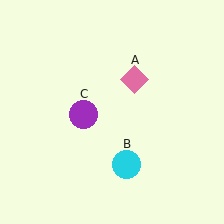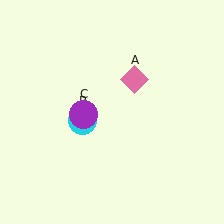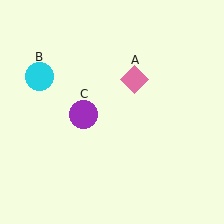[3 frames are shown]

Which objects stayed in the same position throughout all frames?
Pink diamond (object A) and purple circle (object C) remained stationary.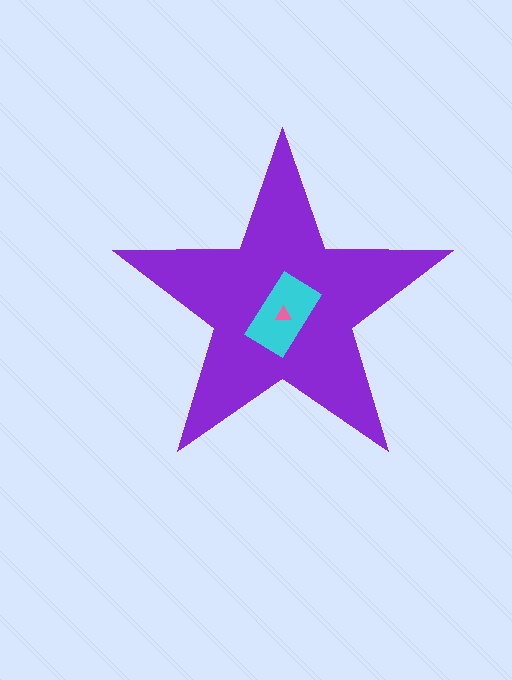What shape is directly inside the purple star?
The cyan rectangle.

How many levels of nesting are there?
3.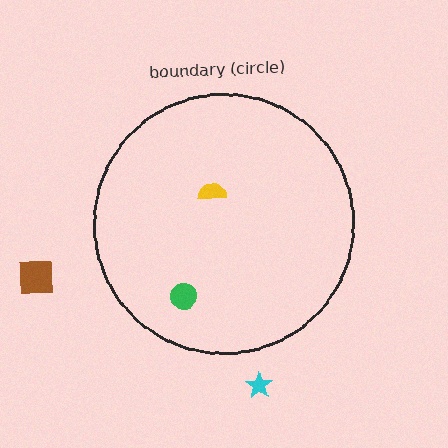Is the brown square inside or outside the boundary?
Outside.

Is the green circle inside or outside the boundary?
Inside.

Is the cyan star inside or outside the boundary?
Outside.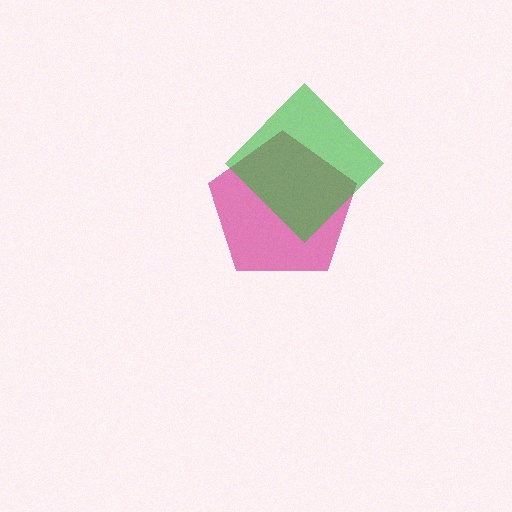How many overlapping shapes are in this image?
There are 2 overlapping shapes in the image.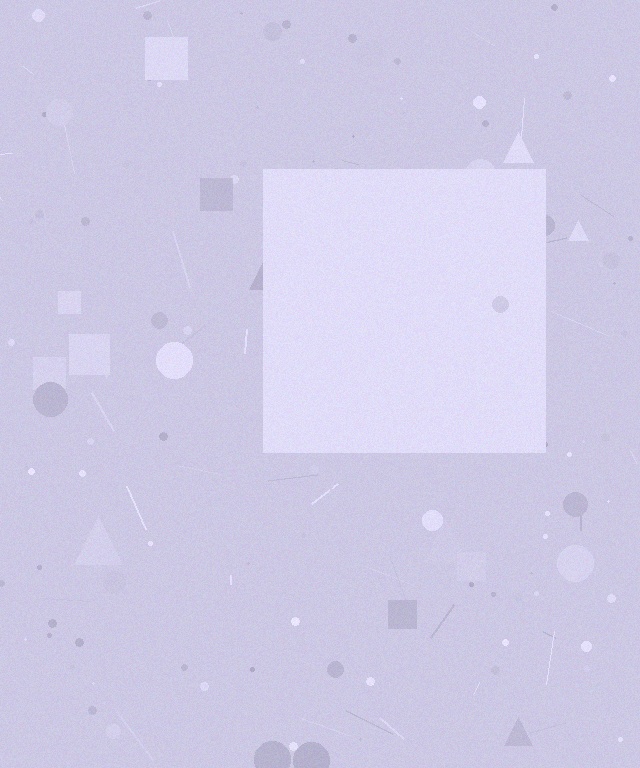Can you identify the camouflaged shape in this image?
The camouflaged shape is a square.